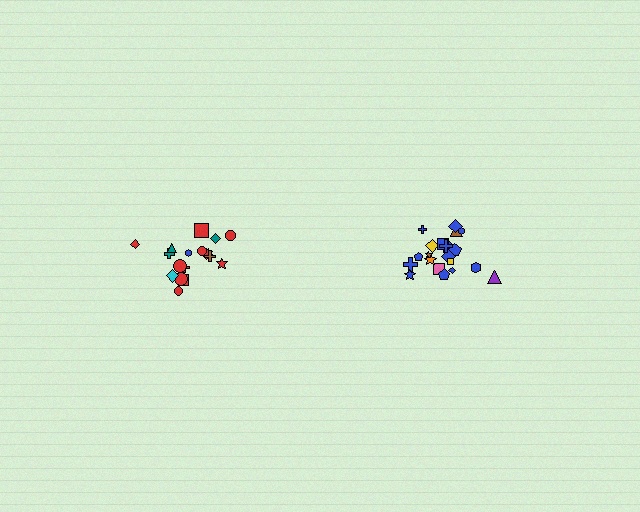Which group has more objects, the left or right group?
The right group.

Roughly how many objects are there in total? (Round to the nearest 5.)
Roughly 40 objects in total.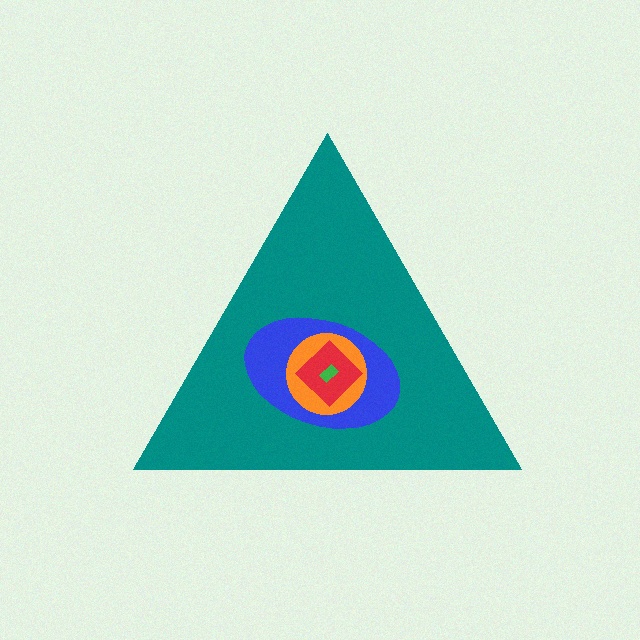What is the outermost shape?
The teal triangle.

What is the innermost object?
The green rectangle.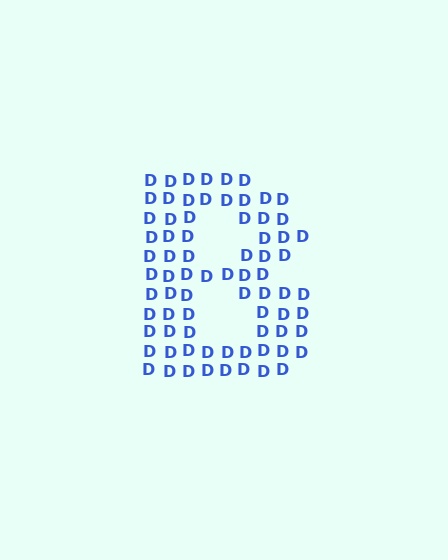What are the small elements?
The small elements are letter D's.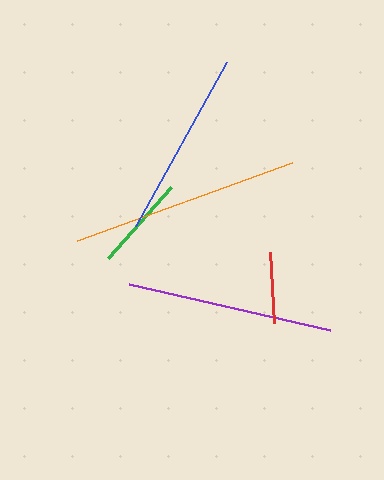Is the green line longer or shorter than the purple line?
The purple line is longer than the green line.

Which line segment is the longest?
The orange line is the longest at approximately 228 pixels.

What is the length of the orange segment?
The orange segment is approximately 228 pixels long.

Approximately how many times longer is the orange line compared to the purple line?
The orange line is approximately 1.1 times the length of the purple line.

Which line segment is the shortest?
The red line is the shortest at approximately 72 pixels.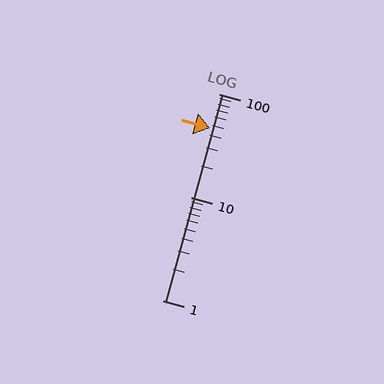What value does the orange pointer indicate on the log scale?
The pointer indicates approximately 47.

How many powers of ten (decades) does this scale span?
The scale spans 2 decades, from 1 to 100.